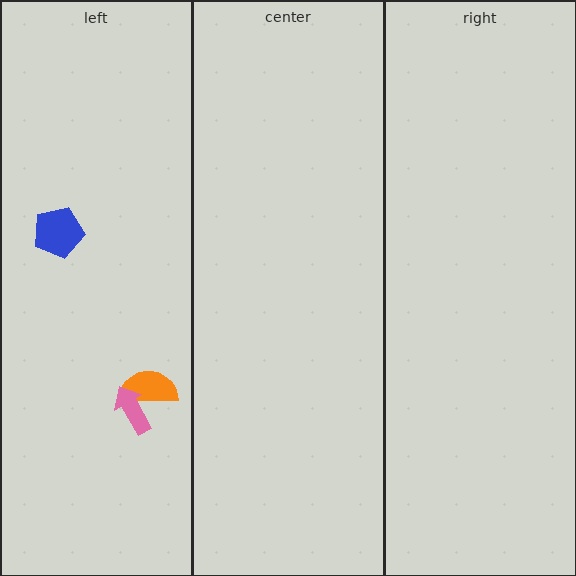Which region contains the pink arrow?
The left region.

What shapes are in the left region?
The orange semicircle, the blue pentagon, the pink arrow.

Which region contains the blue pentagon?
The left region.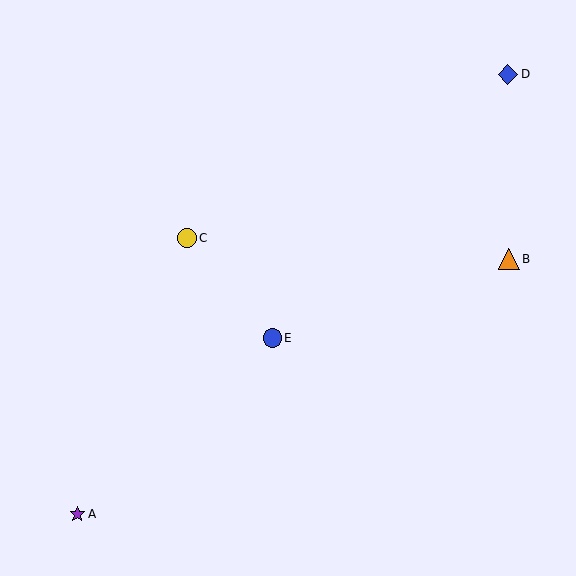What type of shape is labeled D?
Shape D is a blue diamond.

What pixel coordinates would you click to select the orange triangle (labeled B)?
Click at (509, 259) to select the orange triangle B.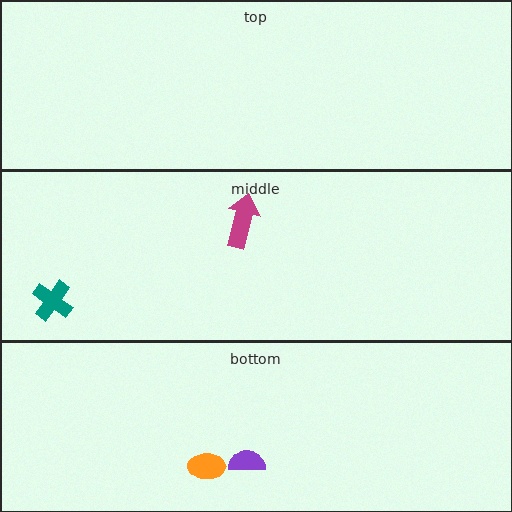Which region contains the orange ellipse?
The bottom region.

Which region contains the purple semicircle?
The bottom region.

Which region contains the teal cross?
The middle region.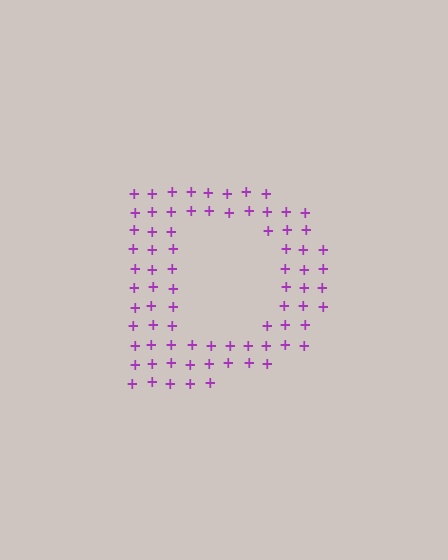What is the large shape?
The large shape is the letter D.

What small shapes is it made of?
It is made of small plus signs.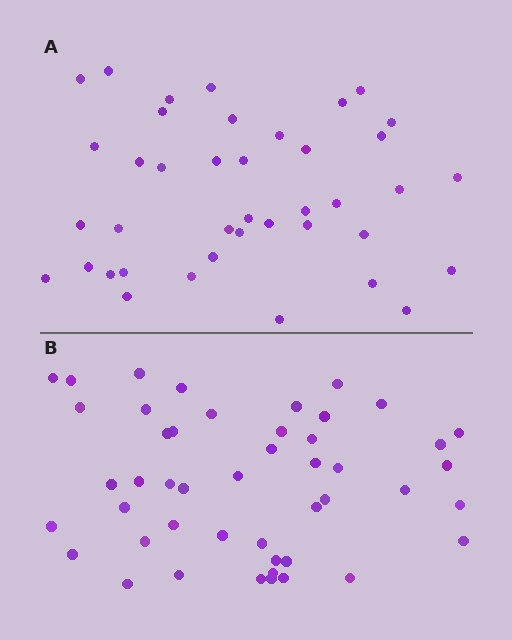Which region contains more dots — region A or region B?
Region B (the bottom region) has more dots.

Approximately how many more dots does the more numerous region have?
Region B has roughly 8 or so more dots than region A.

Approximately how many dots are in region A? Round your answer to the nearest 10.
About 40 dots.